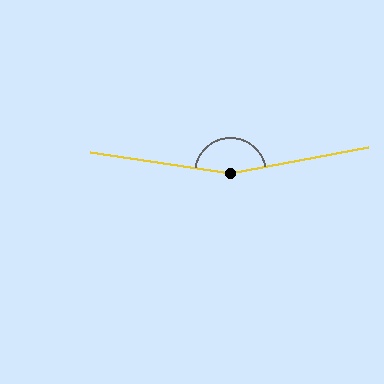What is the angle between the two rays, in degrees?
Approximately 161 degrees.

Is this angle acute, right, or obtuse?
It is obtuse.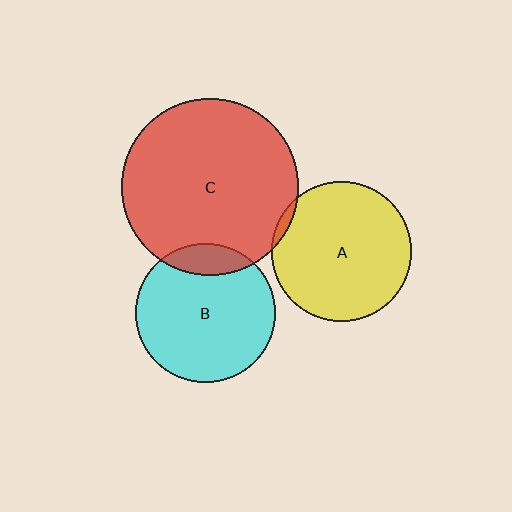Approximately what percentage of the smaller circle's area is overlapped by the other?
Approximately 15%.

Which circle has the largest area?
Circle C (red).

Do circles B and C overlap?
Yes.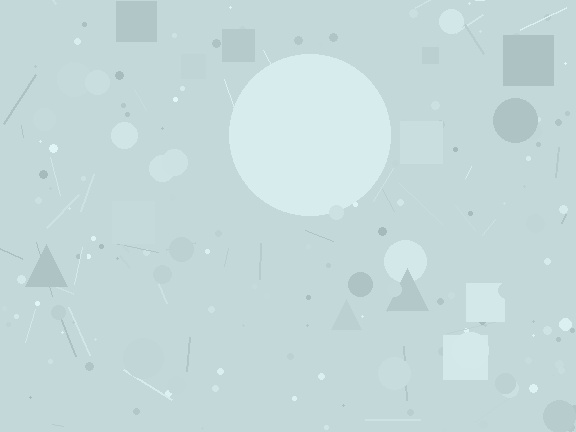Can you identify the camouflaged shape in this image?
The camouflaged shape is a circle.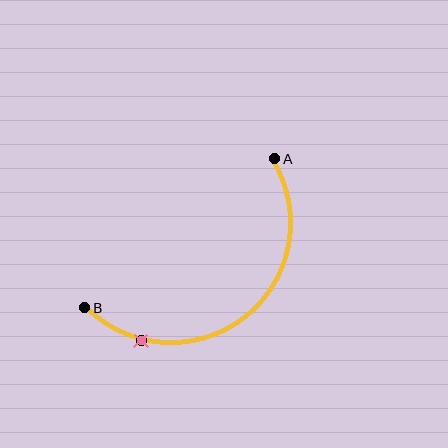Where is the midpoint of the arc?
The arc midpoint is the point on the curve farthest from the straight line joining A and B. It sits below and to the right of that line.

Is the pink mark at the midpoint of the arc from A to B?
No. The pink mark lies on the arc but is closer to endpoint B. The arc midpoint would be at the point on the curve equidistant along the arc from both A and B.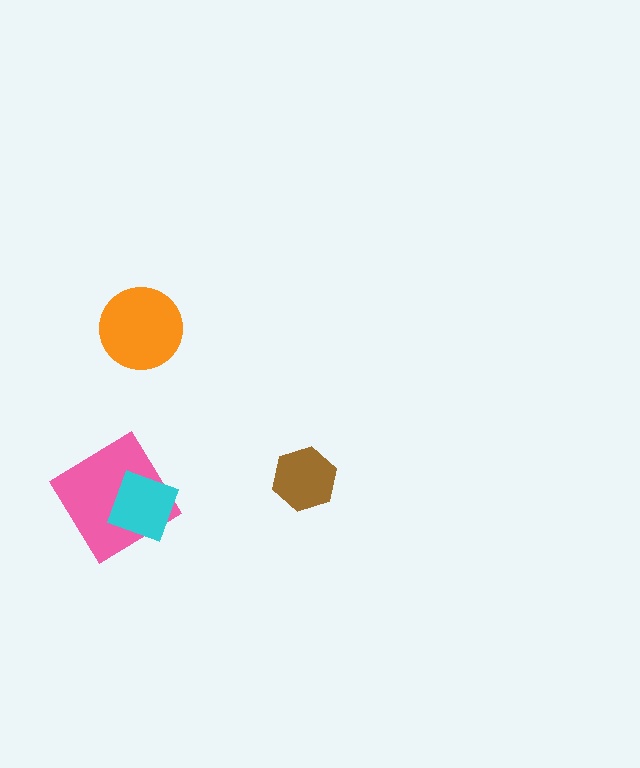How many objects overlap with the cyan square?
1 object overlaps with the cyan square.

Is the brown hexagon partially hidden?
No, no other shape covers it.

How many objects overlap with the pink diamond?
1 object overlaps with the pink diamond.